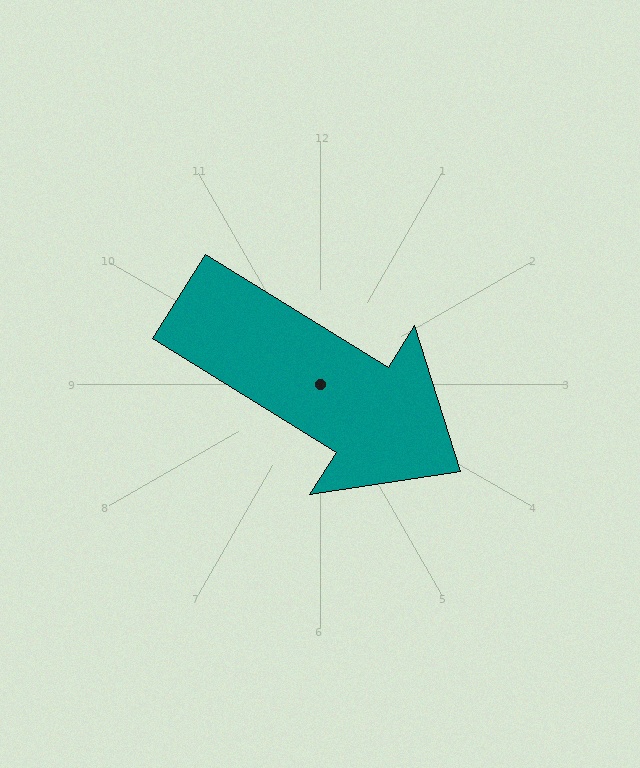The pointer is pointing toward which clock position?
Roughly 4 o'clock.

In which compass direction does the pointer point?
Southeast.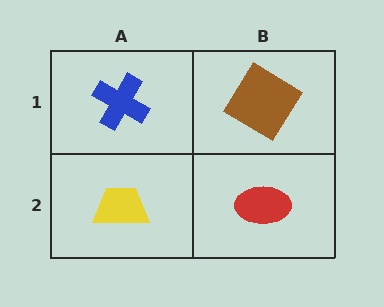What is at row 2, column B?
A red ellipse.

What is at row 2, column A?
A yellow trapezoid.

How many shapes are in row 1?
2 shapes.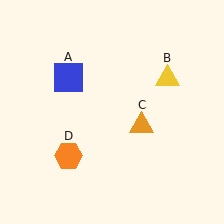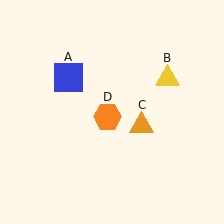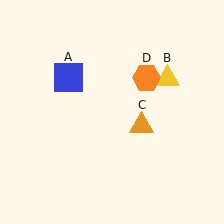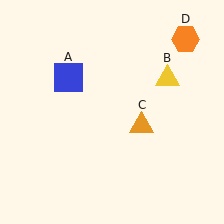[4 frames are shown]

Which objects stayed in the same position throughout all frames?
Blue square (object A) and yellow triangle (object B) and orange triangle (object C) remained stationary.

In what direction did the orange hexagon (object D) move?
The orange hexagon (object D) moved up and to the right.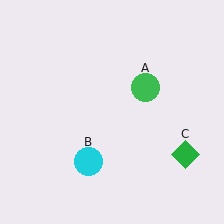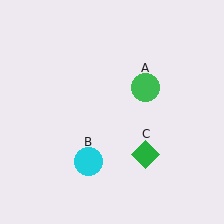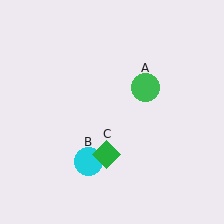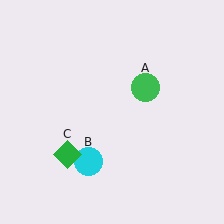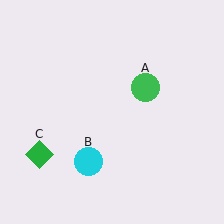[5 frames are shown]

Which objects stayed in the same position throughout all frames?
Green circle (object A) and cyan circle (object B) remained stationary.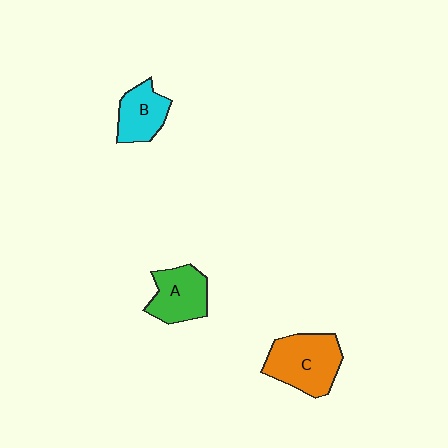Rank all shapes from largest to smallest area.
From largest to smallest: C (orange), A (green), B (cyan).